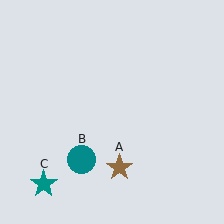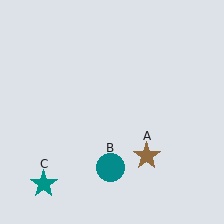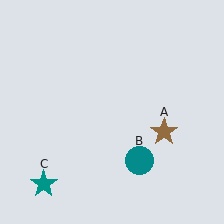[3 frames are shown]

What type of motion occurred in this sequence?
The brown star (object A), teal circle (object B) rotated counterclockwise around the center of the scene.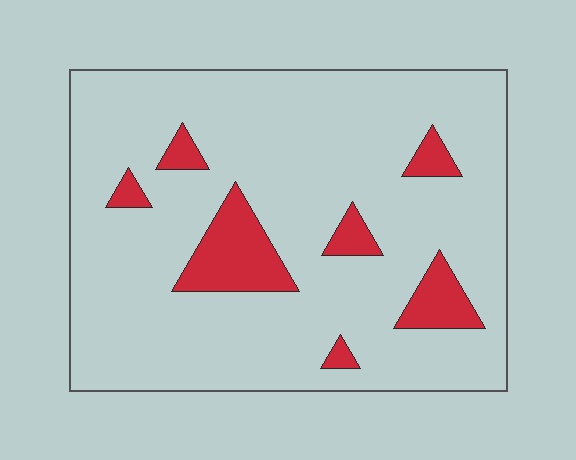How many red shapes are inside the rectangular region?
7.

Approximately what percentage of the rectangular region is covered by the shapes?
Approximately 10%.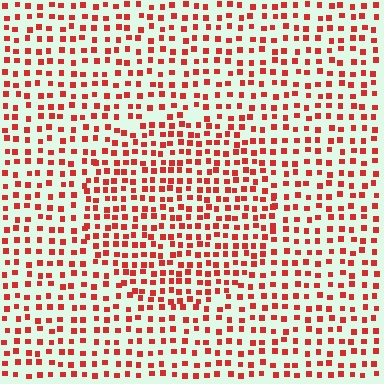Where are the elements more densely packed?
The elements are more densely packed inside the circle boundary.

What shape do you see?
I see a circle.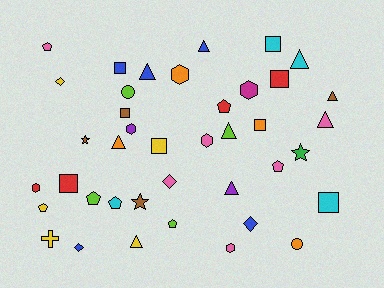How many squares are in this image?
There are 8 squares.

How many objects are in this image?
There are 40 objects.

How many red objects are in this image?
There are 4 red objects.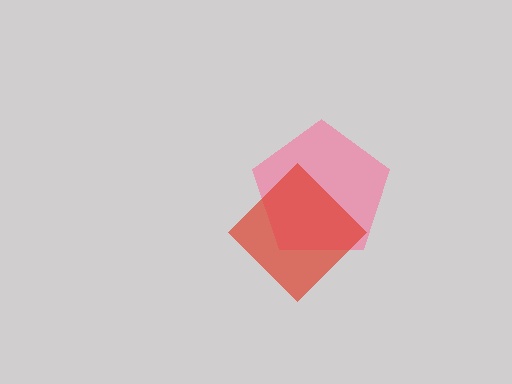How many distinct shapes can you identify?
There are 2 distinct shapes: a pink pentagon, a red diamond.